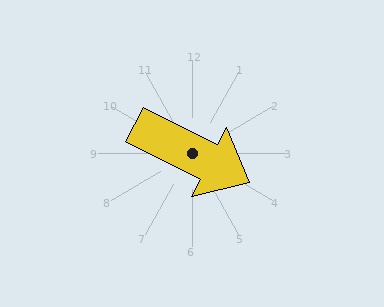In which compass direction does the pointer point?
Southeast.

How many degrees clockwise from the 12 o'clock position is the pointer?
Approximately 117 degrees.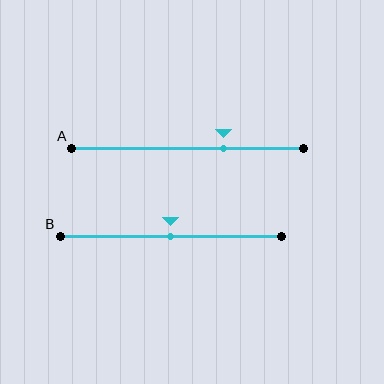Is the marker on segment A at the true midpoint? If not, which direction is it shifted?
No, the marker on segment A is shifted to the right by about 15% of the segment length.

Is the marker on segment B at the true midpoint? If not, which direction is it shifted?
Yes, the marker on segment B is at the true midpoint.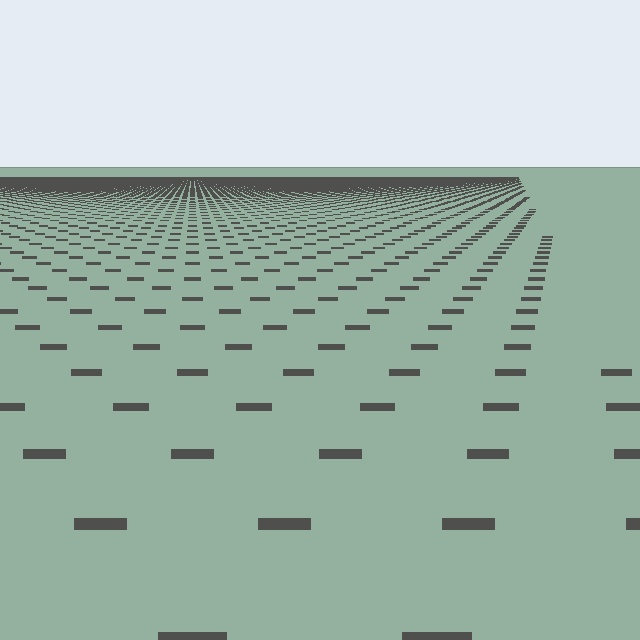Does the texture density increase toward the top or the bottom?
Density increases toward the top.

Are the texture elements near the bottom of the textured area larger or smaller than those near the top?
Larger. Near the bottom, elements are closer to the viewer and appear at a bigger on-screen size.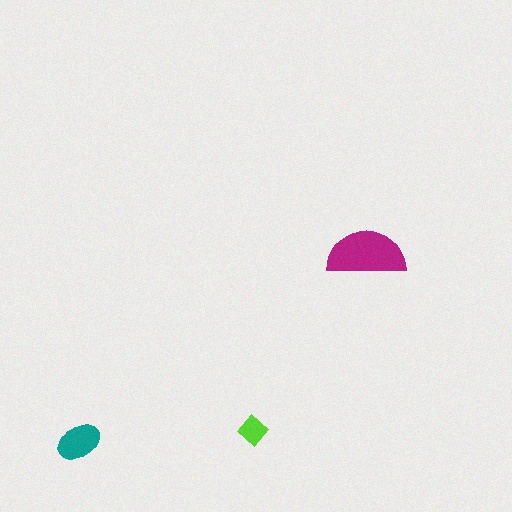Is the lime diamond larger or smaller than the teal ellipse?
Smaller.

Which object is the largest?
The magenta semicircle.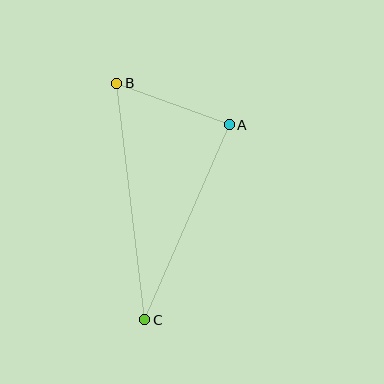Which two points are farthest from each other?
Points B and C are farthest from each other.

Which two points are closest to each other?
Points A and B are closest to each other.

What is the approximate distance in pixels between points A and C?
The distance between A and C is approximately 212 pixels.